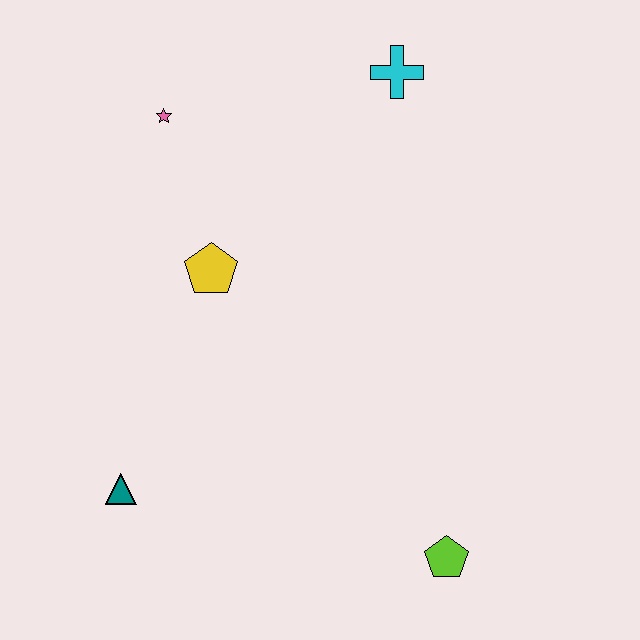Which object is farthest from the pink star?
The lime pentagon is farthest from the pink star.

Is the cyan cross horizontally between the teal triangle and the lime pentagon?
Yes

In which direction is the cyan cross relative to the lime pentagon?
The cyan cross is above the lime pentagon.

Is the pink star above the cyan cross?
No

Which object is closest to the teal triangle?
The yellow pentagon is closest to the teal triangle.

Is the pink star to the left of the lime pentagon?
Yes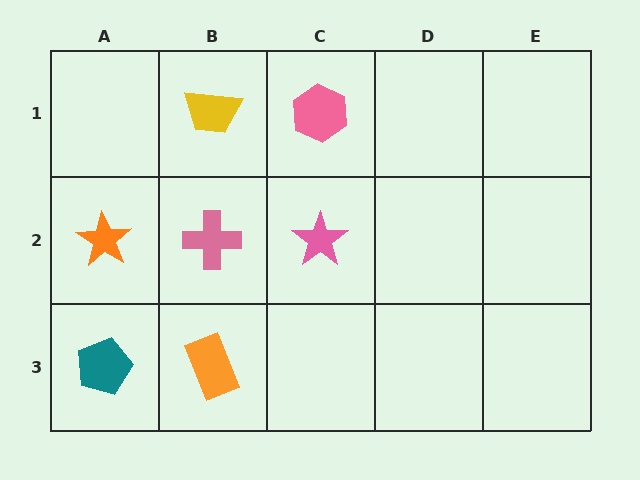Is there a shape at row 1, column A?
No, that cell is empty.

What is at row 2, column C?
A pink star.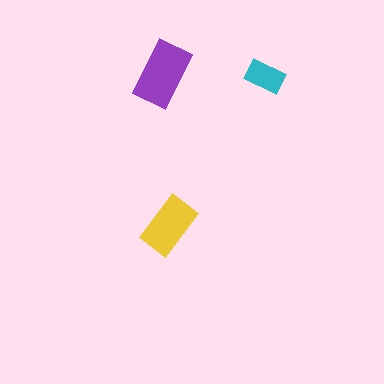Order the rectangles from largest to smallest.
the purple one, the yellow one, the cyan one.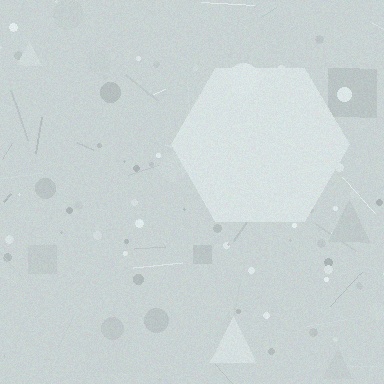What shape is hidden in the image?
A hexagon is hidden in the image.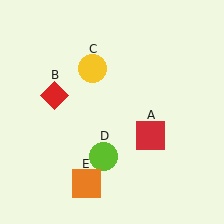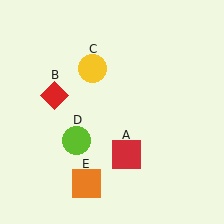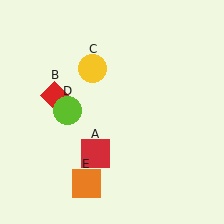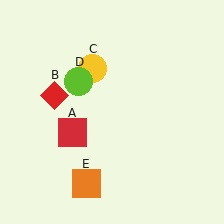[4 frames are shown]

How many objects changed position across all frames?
2 objects changed position: red square (object A), lime circle (object D).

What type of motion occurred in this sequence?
The red square (object A), lime circle (object D) rotated clockwise around the center of the scene.